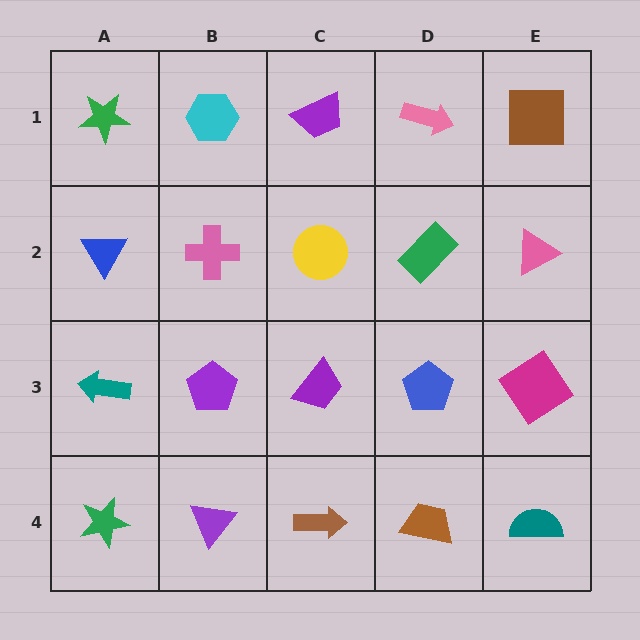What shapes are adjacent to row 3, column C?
A yellow circle (row 2, column C), a brown arrow (row 4, column C), a purple pentagon (row 3, column B), a blue pentagon (row 3, column D).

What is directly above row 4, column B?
A purple pentagon.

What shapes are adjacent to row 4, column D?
A blue pentagon (row 3, column D), a brown arrow (row 4, column C), a teal semicircle (row 4, column E).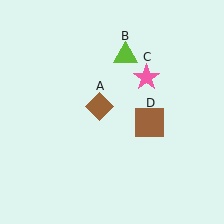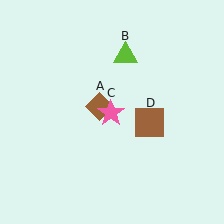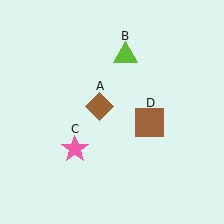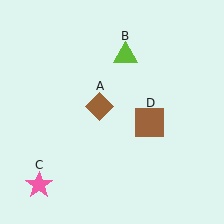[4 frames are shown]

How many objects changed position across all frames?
1 object changed position: pink star (object C).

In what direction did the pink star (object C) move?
The pink star (object C) moved down and to the left.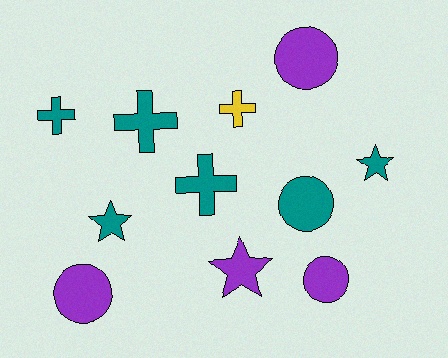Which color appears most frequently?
Teal, with 6 objects.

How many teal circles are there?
There is 1 teal circle.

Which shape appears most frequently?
Cross, with 4 objects.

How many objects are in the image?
There are 11 objects.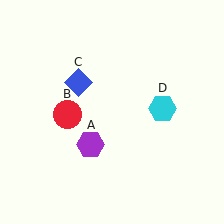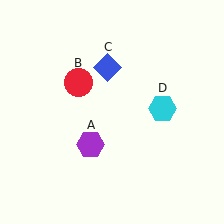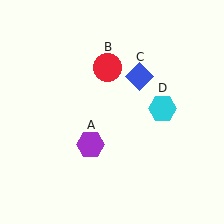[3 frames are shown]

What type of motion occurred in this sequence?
The red circle (object B), blue diamond (object C) rotated clockwise around the center of the scene.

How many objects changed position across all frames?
2 objects changed position: red circle (object B), blue diamond (object C).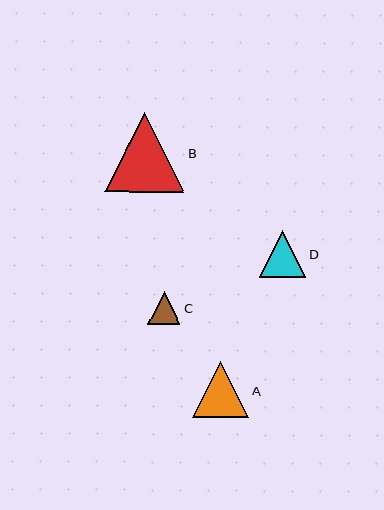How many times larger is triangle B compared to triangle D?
Triangle B is approximately 1.7 times the size of triangle D.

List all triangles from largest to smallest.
From largest to smallest: B, A, D, C.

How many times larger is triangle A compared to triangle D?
Triangle A is approximately 1.2 times the size of triangle D.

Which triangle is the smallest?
Triangle C is the smallest with a size of approximately 32 pixels.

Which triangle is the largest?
Triangle B is the largest with a size of approximately 80 pixels.